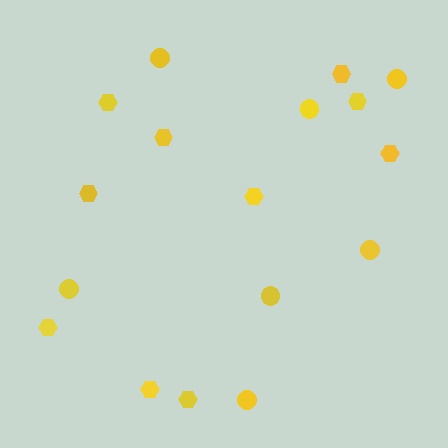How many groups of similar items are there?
There are 2 groups: one group of hexagons (10) and one group of circles (7).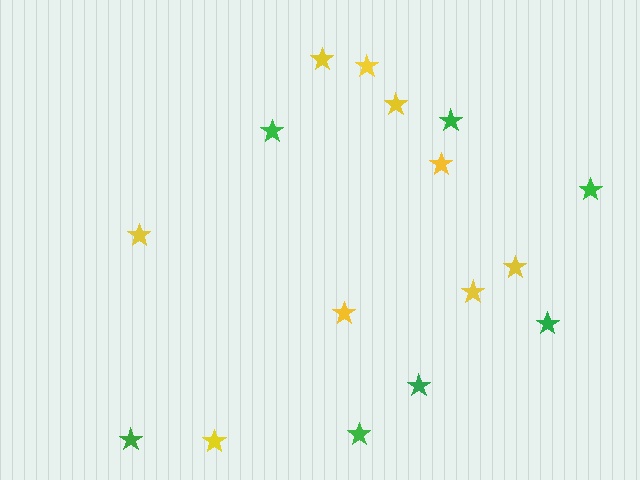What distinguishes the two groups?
There are 2 groups: one group of yellow stars (9) and one group of green stars (7).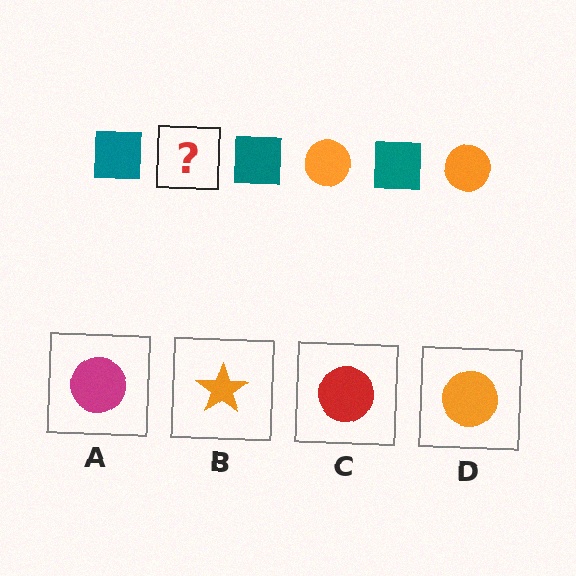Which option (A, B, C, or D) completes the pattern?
D.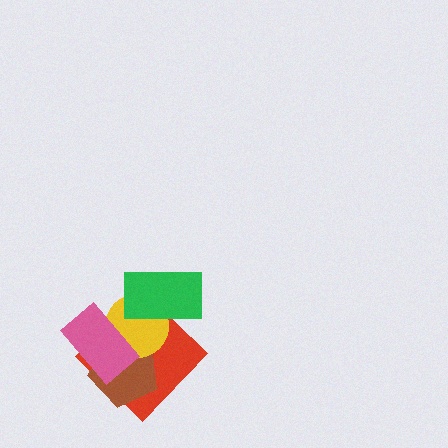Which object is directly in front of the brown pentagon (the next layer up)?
The yellow circle is directly in front of the brown pentagon.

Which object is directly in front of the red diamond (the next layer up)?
The brown pentagon is directly in front of the red diamond.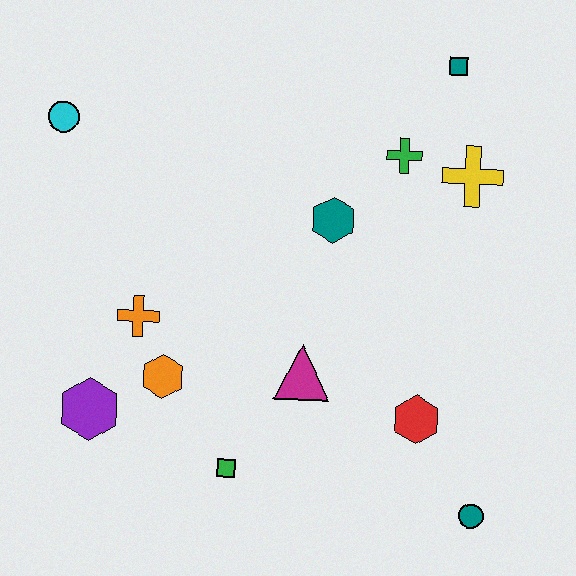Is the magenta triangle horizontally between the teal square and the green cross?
No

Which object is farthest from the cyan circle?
The teal circle is farthest from the cyan circle.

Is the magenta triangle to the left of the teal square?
Yes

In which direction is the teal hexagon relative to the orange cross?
The teal hexagon is to the right of the orange cross.